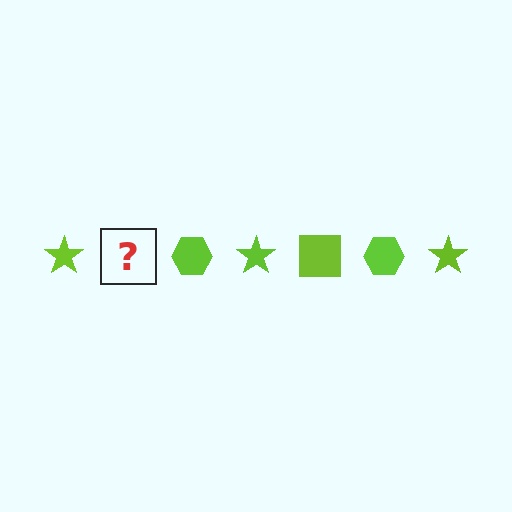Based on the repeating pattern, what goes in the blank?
The blank should be a lime square.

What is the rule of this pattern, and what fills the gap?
The rule is that the pattern cycles through star, square, hexagon shapes in lime. The gap should be filled with a lime square.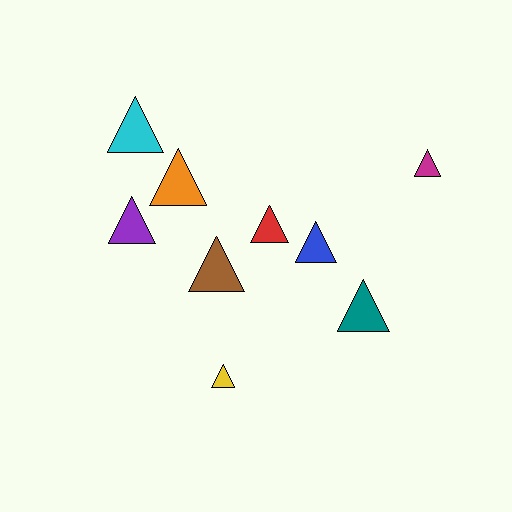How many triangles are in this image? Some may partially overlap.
There are 9 triangles.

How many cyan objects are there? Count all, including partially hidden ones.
There is 1 cyan object.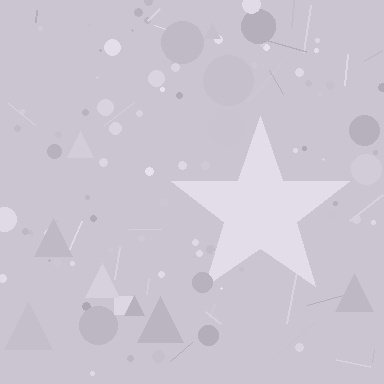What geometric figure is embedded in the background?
A star is embedded in the background.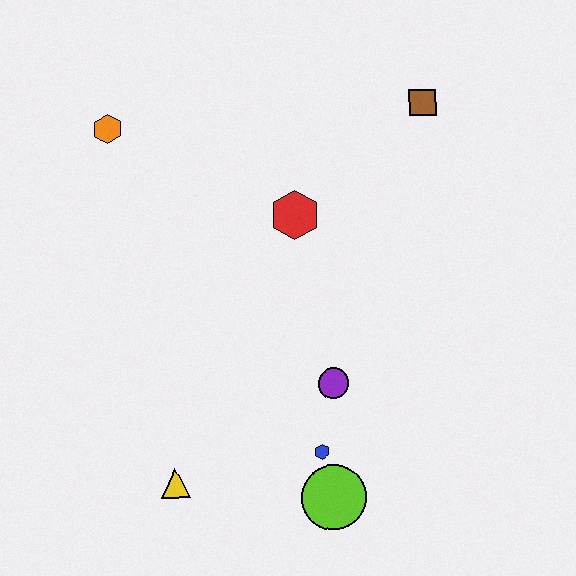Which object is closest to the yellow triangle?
The blue hexagon is closest to the yellow triangle.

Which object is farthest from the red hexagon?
The yellow triangle is farthest from the red hexagon.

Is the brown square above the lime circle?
Yes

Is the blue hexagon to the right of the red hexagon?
Yes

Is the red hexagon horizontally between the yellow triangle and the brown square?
Yes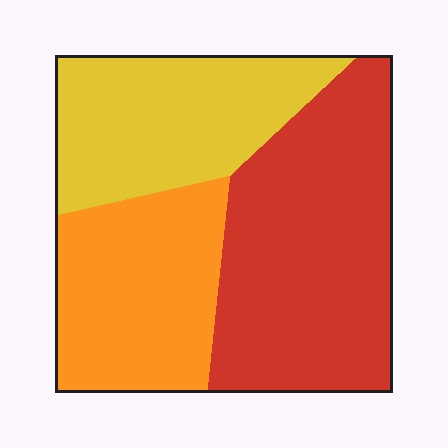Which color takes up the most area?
Red, at roughly 45%.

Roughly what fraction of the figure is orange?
Orange takes up between a sixth and a third of the figure.